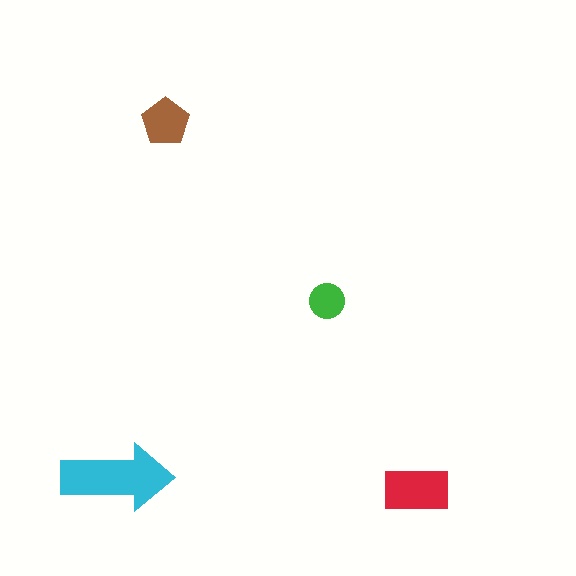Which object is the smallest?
The green circle.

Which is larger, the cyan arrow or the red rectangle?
The cyan arrow.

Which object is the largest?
The cyan arrow.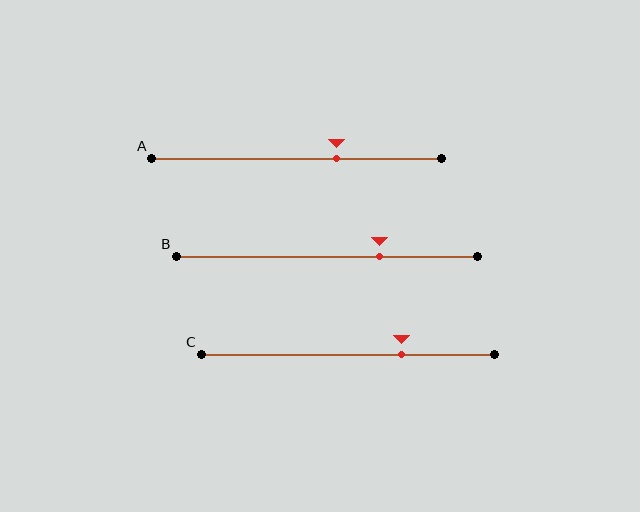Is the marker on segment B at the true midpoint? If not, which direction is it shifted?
No, the marker on segment B is shifted to the right by about 17% of the segment length.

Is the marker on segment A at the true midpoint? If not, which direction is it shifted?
No, the marker on segment A is shifted to the right by about 14% of the segment length.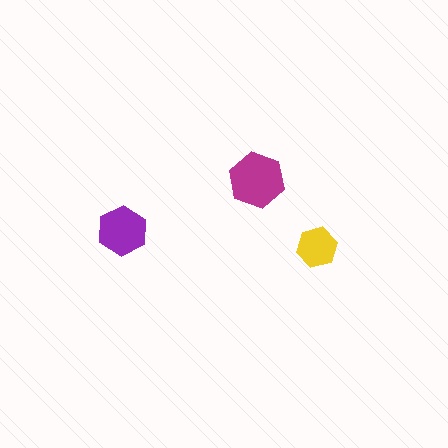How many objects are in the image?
There are 3 objects in the image.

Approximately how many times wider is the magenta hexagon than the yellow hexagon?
About 1.5 times wider.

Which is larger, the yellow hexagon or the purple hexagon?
The purple one.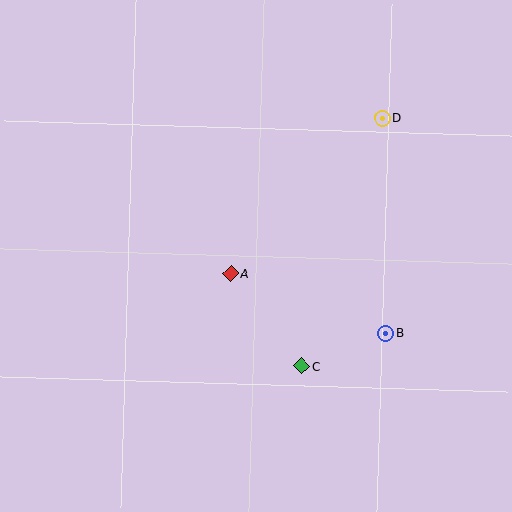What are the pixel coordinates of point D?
Point D is at (382, 118).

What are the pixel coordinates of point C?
Point C is at (301, 366).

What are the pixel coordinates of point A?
Point A is at (231, 273).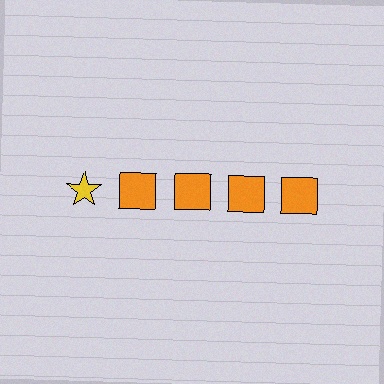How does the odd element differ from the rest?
It differs in both color (yellow instead of orange) and shape (star instead of square).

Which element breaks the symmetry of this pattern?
The yellow star in the top row, leftmost column breaks the symmetry. All other shapes are orange squares.